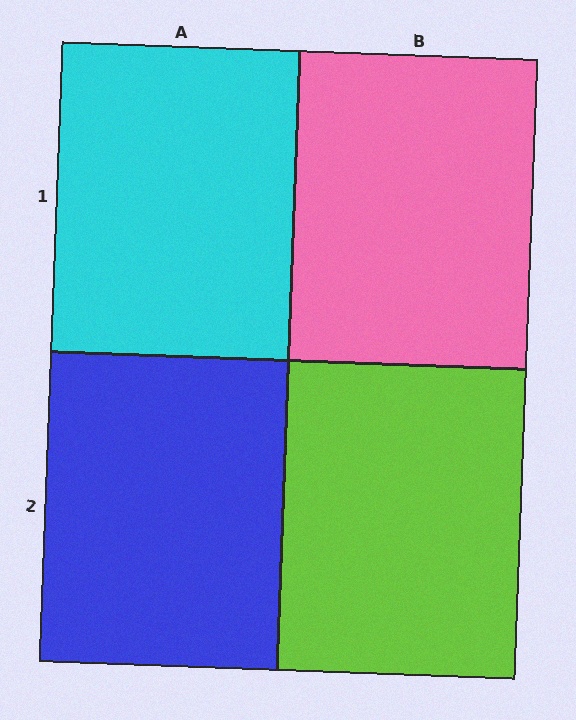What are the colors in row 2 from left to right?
Blue, lime.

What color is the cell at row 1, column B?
Pink.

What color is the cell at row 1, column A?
Cyan.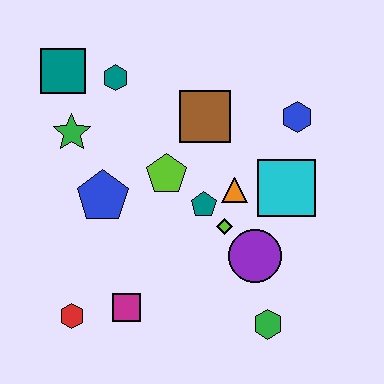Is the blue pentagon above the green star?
No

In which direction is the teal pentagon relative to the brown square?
The teal pentagon is below the brown square.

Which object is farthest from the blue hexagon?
The red hexagon is farthest from the blue hexagon.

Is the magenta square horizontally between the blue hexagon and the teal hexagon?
Yes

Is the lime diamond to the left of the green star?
No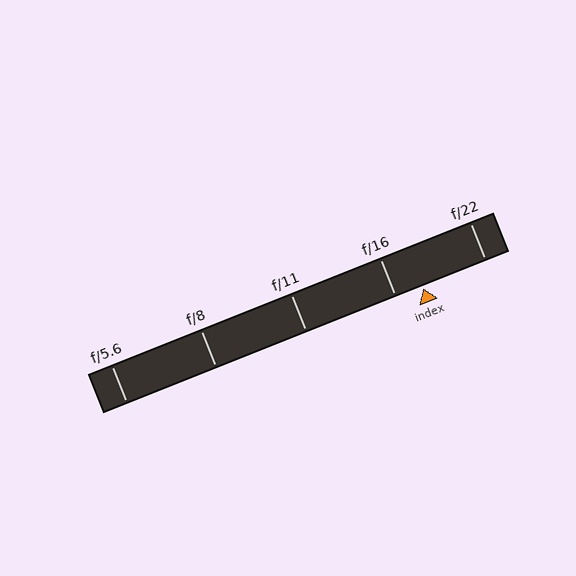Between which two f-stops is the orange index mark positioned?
The index mark is between f/16 and f/22.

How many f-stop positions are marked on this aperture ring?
There are 5 f-stop positions marked.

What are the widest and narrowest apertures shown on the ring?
The widest aperture shown is f/5.6 and the narrowest is f/22.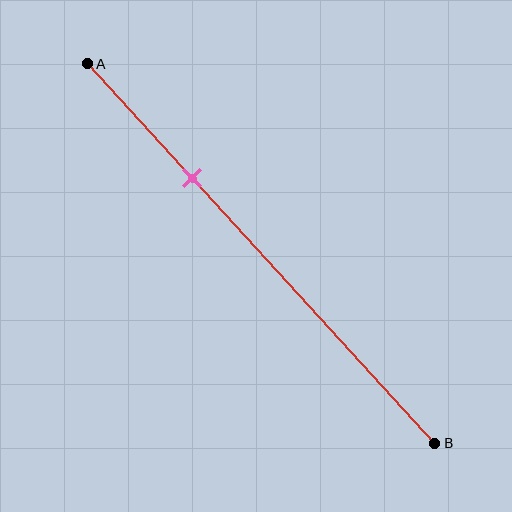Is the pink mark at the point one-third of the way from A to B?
No, the mark is at about 30% from A, not at the 33% one-third point.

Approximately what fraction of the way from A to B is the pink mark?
The pink mark is approximately 30% of the way from A to B.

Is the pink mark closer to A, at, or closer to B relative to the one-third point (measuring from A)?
The pink mark is closer to point A than the one-third point of segment AB.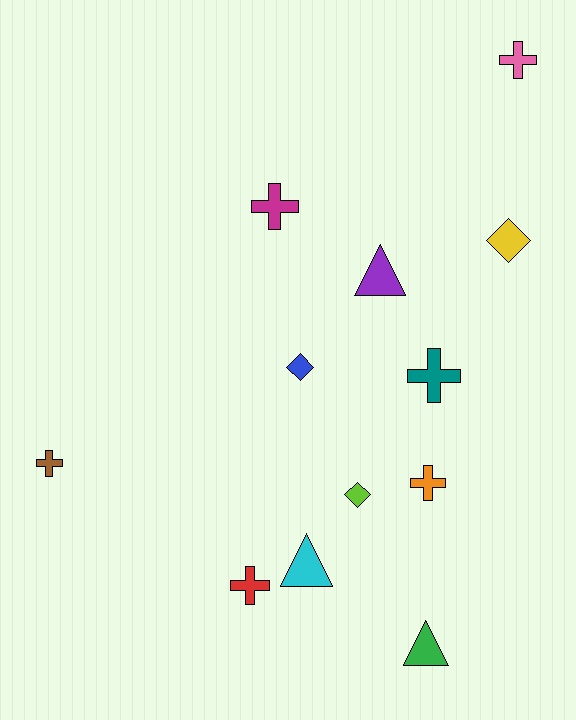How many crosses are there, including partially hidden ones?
There are 6 crosses.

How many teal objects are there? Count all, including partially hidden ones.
There is 1 teal object.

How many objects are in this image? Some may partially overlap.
There are 12 objects.